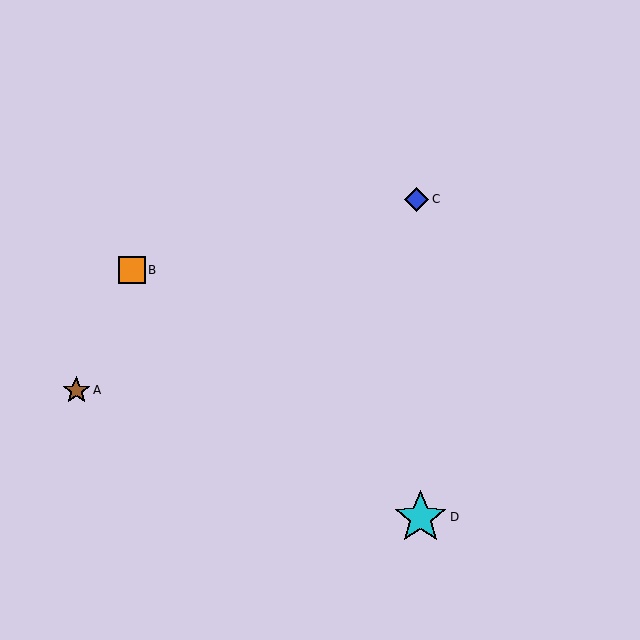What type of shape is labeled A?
Shape A is a brown star.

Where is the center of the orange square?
The center of the orange square is at (132, 270).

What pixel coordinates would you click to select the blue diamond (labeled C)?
Click at (417, 199) to select the blue diamond C.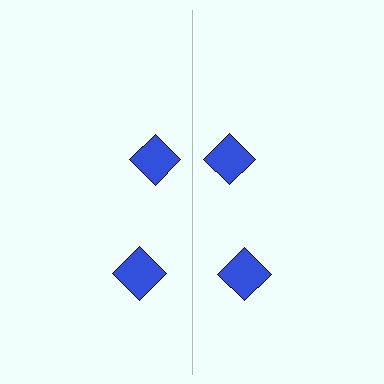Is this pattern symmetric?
Yes, this pattern has bilateral (reflection) symmetry.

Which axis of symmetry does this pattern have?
The pattern has a vertical axis of symmetry running through the center of the image.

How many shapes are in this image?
There are 4 shapes in this image.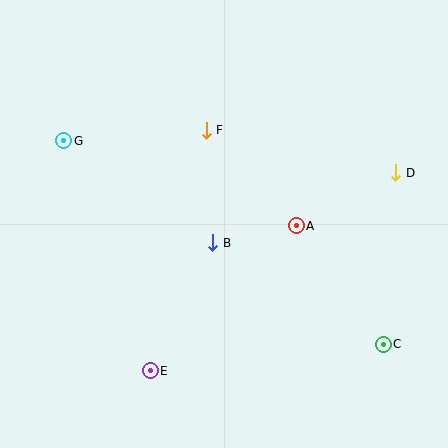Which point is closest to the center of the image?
Point B at (213, 243) is closest to the center.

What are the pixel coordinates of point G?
Point G is at (64, 141).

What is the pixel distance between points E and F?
The distance between E and F is 247 pixels.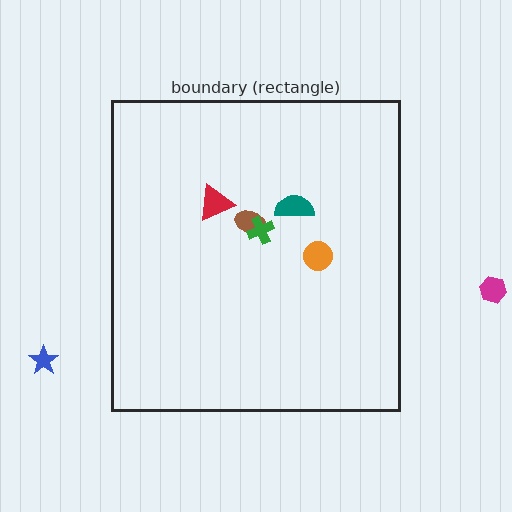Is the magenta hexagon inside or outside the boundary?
Outside.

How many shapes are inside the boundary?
5 inside, 2 outside.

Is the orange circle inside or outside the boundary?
Inside.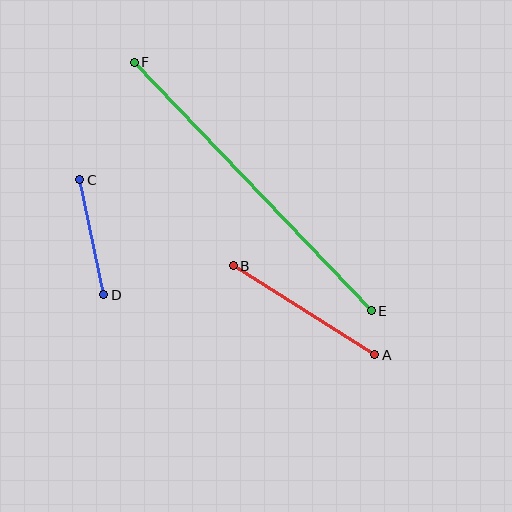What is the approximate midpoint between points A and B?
The midpoint is at approximately (304, 310) pixels.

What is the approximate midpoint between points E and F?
The midpoint is at approximately (253, 186) pixels.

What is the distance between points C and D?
The distance is approximately 117 pixels.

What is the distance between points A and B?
The distance is approximately 167 pixels.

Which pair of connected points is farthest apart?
Points E and F are farthest apart.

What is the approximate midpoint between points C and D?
The midpoint is at approximately (92, 237) pixels.